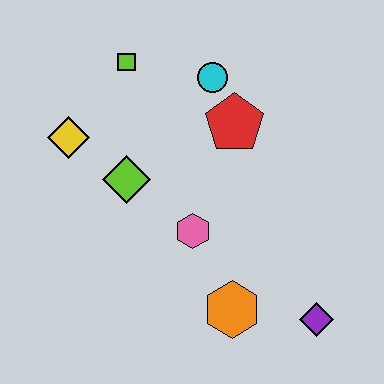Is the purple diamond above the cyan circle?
No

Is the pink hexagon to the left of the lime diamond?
No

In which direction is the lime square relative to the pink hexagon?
The lime square is above the pink hexagon.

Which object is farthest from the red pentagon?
The purple diamond is farthest from the red pentagon.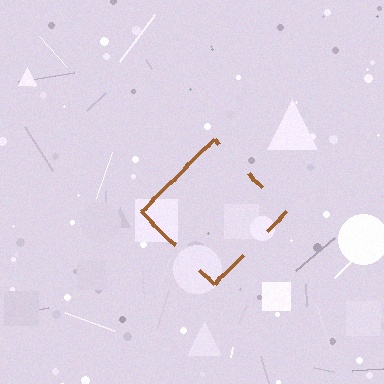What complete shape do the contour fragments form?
The contour fragments form a diamond.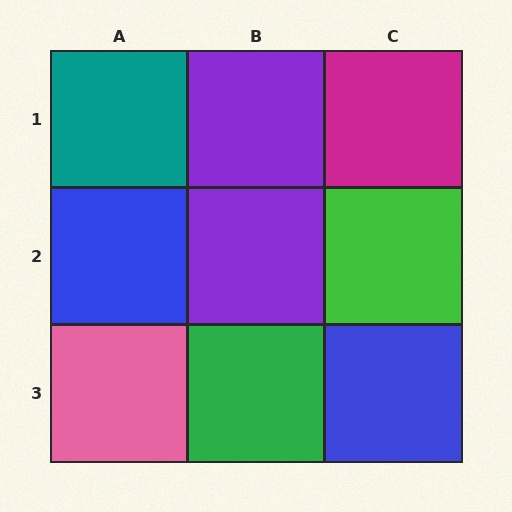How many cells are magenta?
1 cell is magenta.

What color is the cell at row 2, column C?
Green.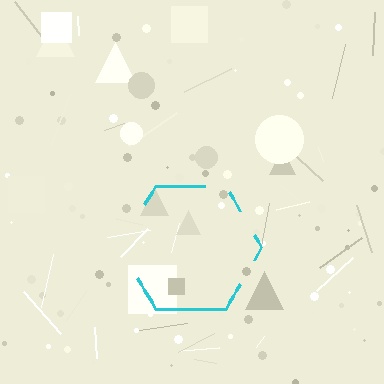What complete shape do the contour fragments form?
The contour fragments form a hexagon.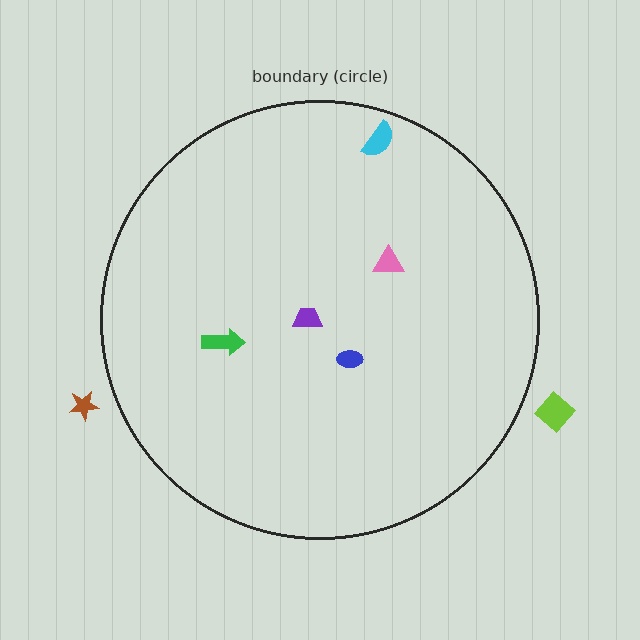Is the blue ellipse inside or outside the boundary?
Inside.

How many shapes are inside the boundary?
5 inside, 2 outside.